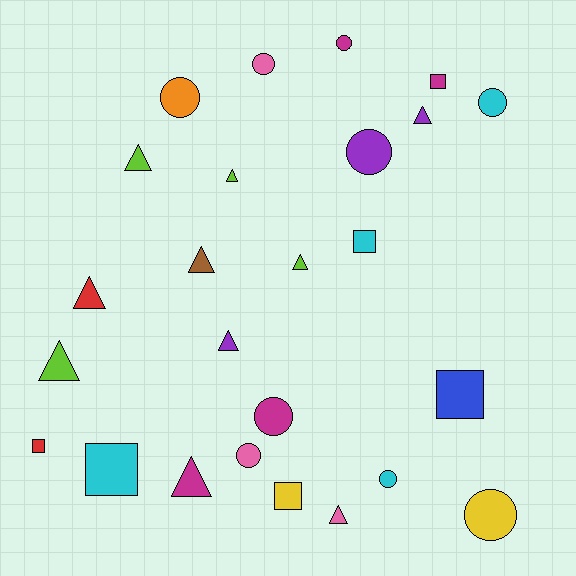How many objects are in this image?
There are 25 objects.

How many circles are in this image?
There are 9 circles.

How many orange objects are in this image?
There is 1 orange object.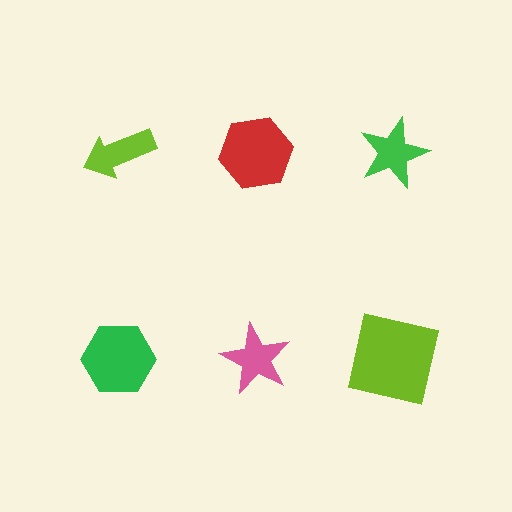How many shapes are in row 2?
3 shapes.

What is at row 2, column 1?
A green hexagon.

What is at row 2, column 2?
A pink star.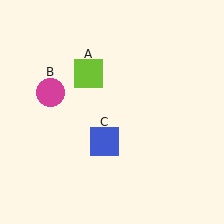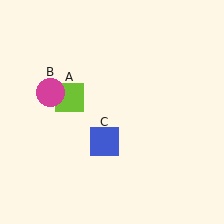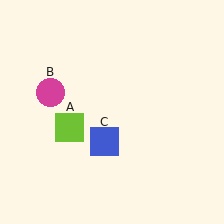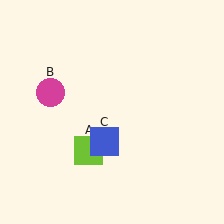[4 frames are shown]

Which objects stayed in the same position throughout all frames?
Magenta circle (object B) and blue square (object C) remained stationary.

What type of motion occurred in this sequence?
The lime square (object A) rotated counterclockwise around the center of the scene.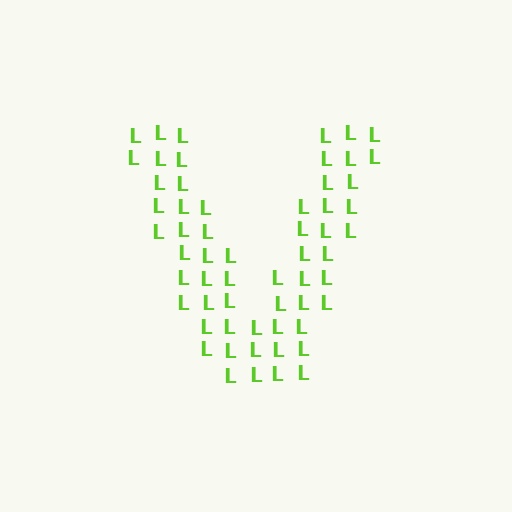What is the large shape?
The large shape is the letter V.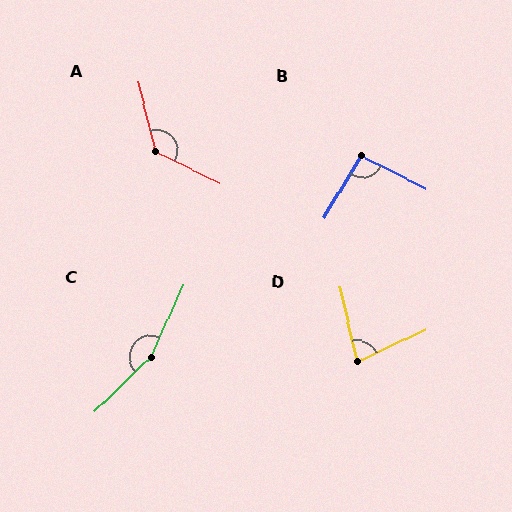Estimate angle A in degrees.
Approximately 130 degrees.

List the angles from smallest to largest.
D (77°), B (94°), A (130°), C (158°).